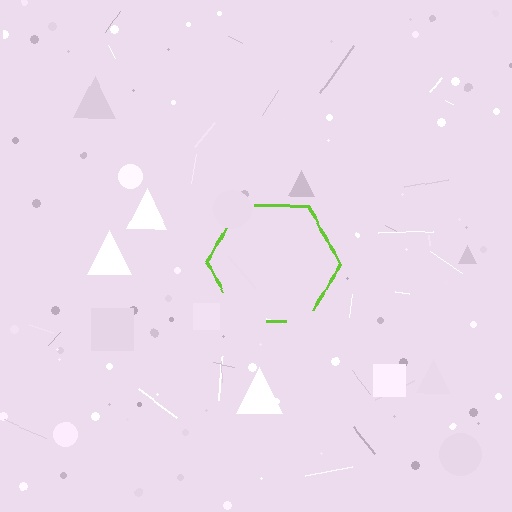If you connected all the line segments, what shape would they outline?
They would outline a hexagon.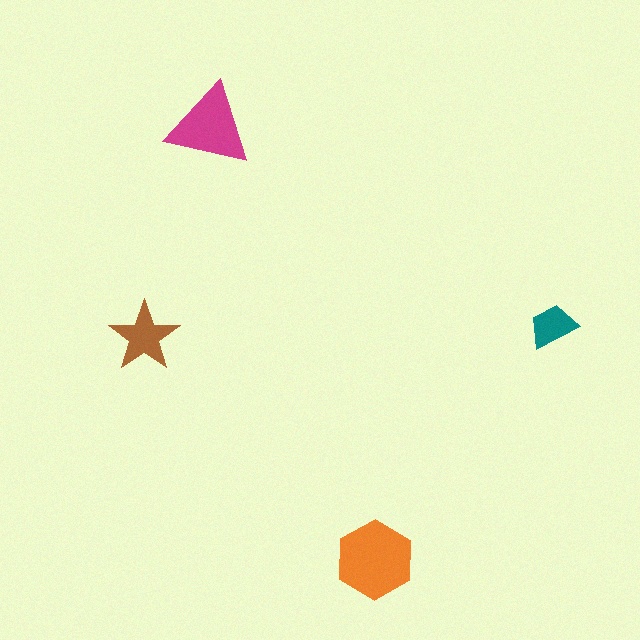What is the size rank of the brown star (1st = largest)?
3rd.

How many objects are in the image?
There are 4 objects in the image.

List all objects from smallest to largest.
The teal trapezoid, the brown star, the magenta triangle, the orange hexagon.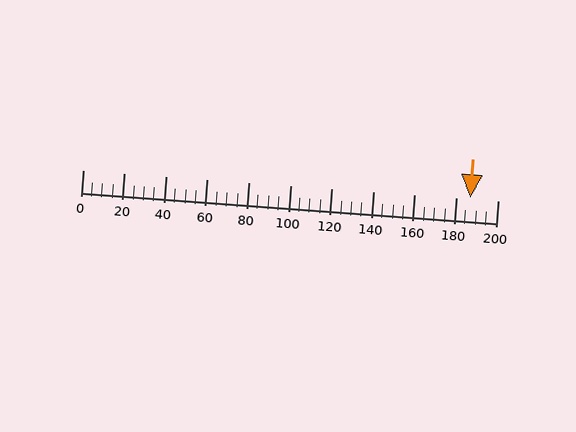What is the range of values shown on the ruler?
The ruler shows values from 0 to 200.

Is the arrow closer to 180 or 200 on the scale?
The arrow is closer to 180.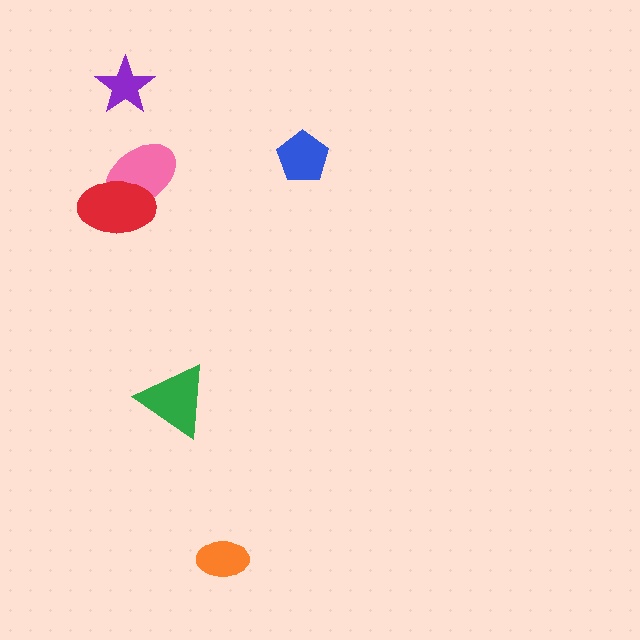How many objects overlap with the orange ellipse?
0 objects overlap with the orange ellipse.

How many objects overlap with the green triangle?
0 objects overlap with the green triangle.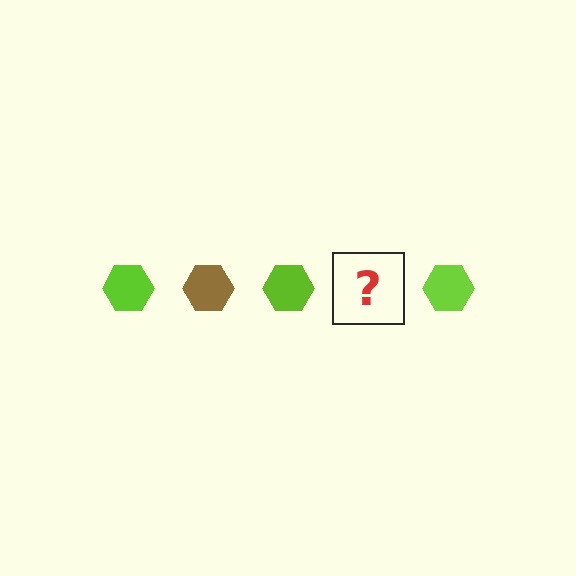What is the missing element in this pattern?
The missing element is a brown hexagon.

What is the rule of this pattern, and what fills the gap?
The rule is that the pattern cycles through lime, brown hexagons. The gap should be filled with a brown hexagon.